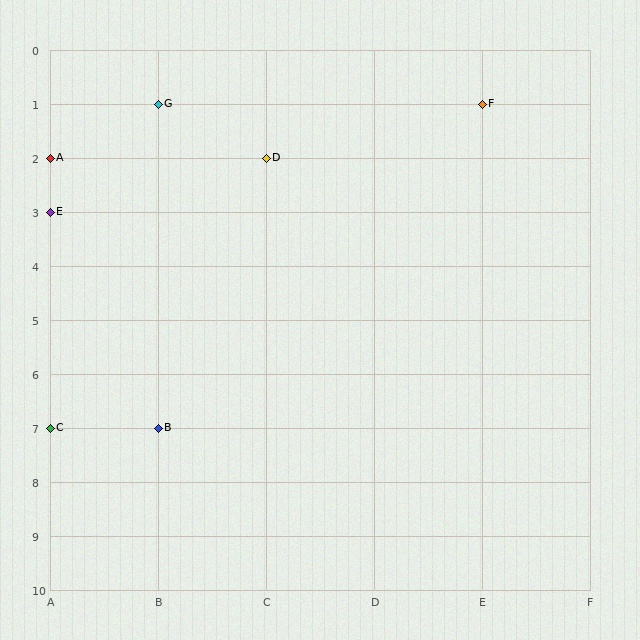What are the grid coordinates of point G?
Point G is at grid coordinates (B, 1).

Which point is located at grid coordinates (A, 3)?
Point E is at (A, 3).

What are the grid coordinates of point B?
Point B is at grid coordinates (B, 7).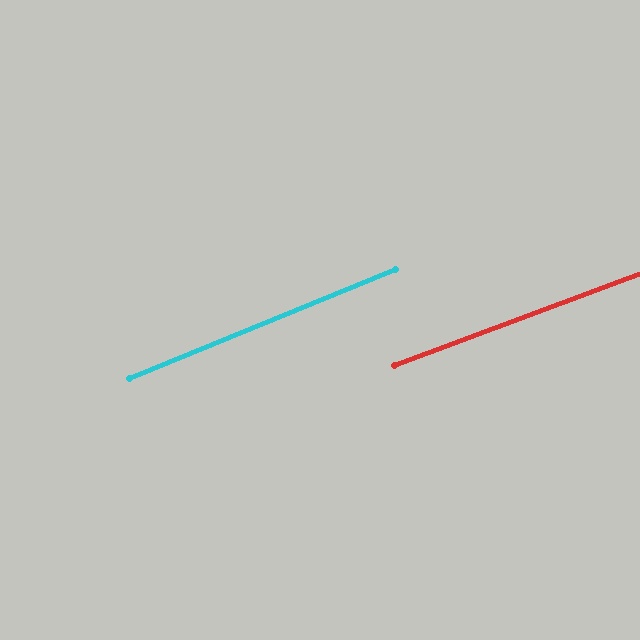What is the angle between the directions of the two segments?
Approximately 2 degrees.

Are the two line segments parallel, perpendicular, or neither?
Parallel — their directions differ by only 1.8°.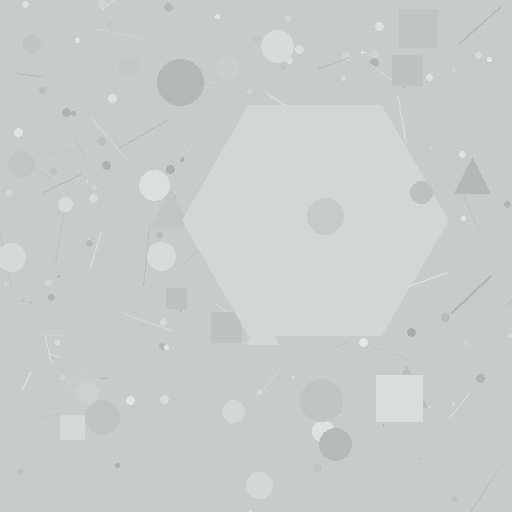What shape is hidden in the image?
A hexagon is hidden in the image.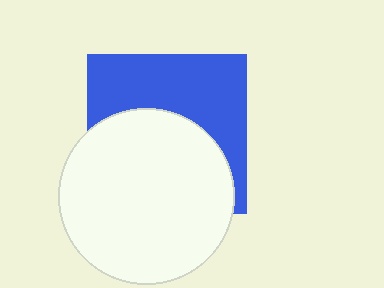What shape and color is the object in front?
The object in front is a white circle.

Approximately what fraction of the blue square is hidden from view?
Roughly 52% of the blue square is hidden behind the white circle.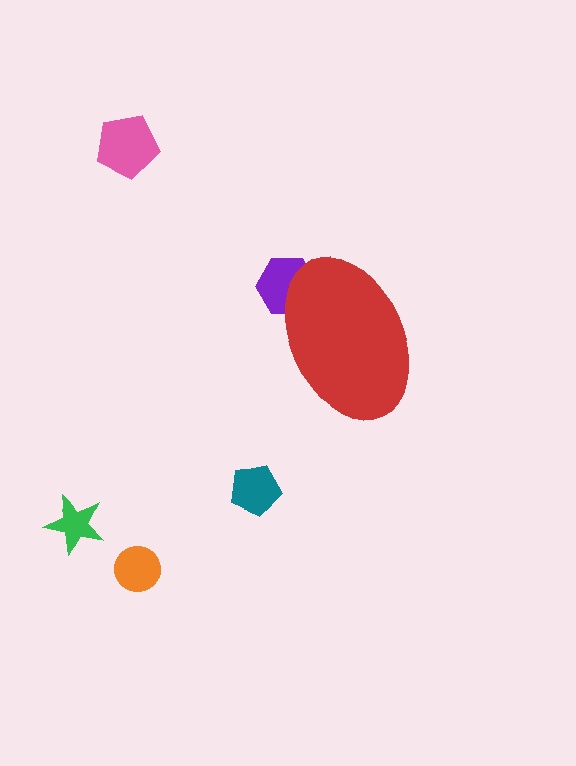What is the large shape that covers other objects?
A red ellipse.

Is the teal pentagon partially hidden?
No, the teal pentagon is fully visible.